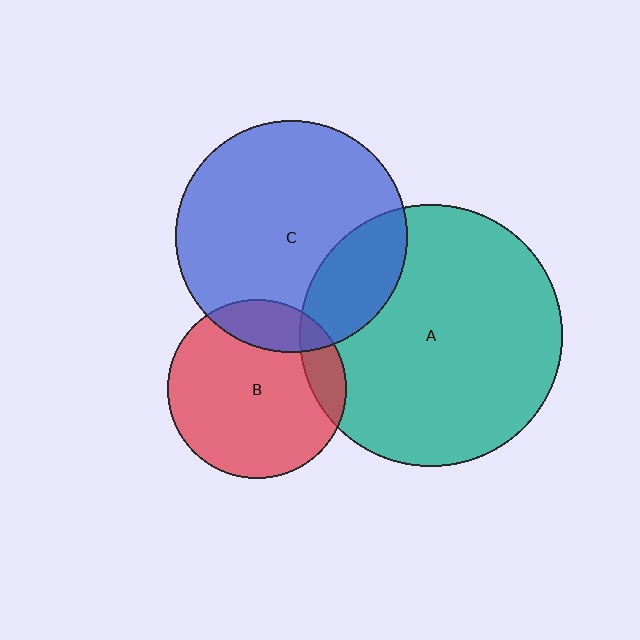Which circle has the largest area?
Circle A (teal).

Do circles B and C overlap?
Yes.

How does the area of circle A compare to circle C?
Approximately 1.3 times.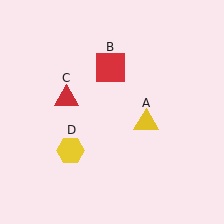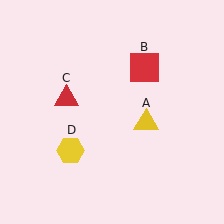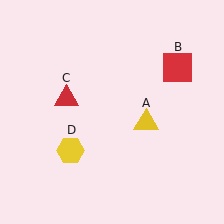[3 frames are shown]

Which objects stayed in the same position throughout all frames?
Yellow triangle (object A) and red triangle (object C) and yellow hexagon (object D) remained stationary.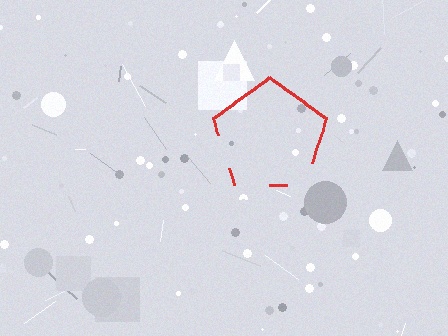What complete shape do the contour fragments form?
The contour fragments form a pentagon.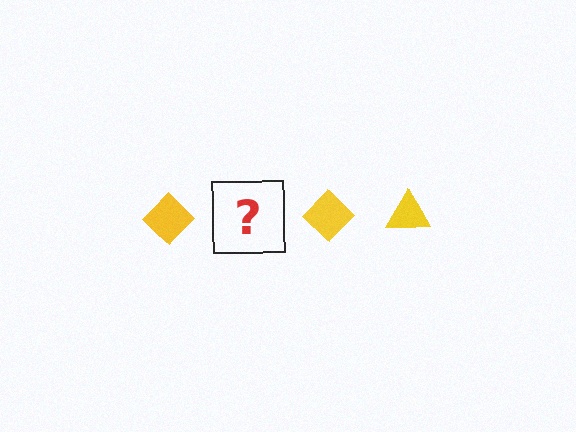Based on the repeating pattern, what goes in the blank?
The blank should be a yellow triangle.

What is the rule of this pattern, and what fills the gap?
The rule is that the pattern cycles through diamond, triangle shapes in yellow. The gap should be filled with a yellow triangle.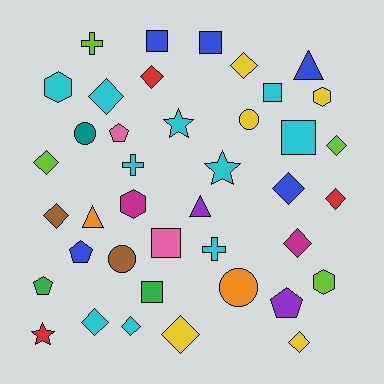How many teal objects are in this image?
There is 1 teal object.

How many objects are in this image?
There are 40 objects.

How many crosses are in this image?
There are 3 crosses.